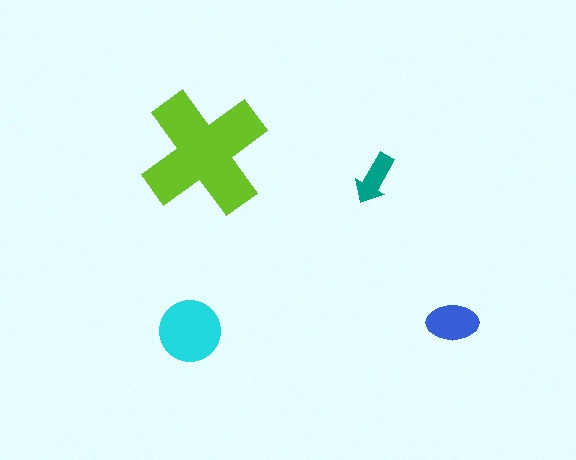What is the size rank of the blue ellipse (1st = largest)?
3rd.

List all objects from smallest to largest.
The teal arrow, the blue ellipse, the cyan circle, the lime cross.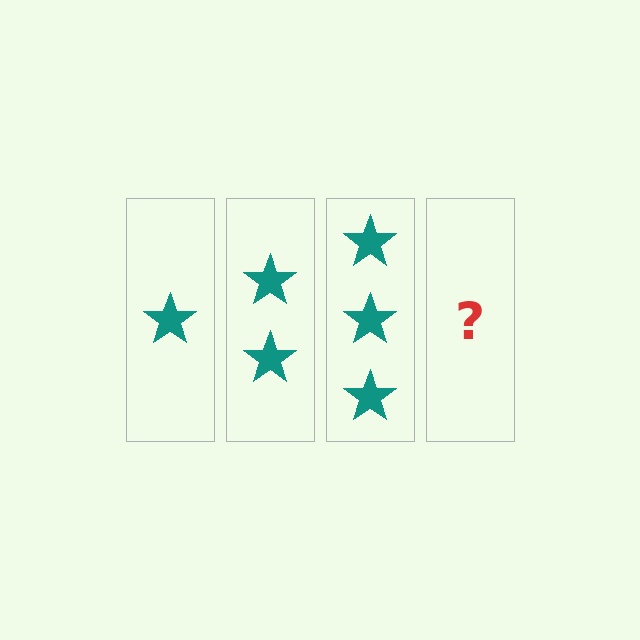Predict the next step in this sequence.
The next step is 4 stars.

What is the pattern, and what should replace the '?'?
The pattern is that each step adds one more star. The '?' should be 4 stars.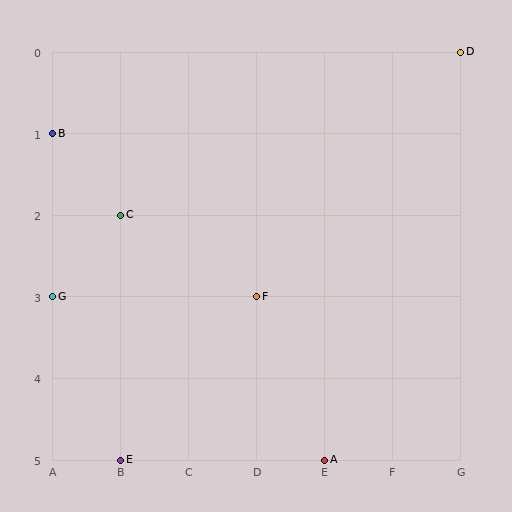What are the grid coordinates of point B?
Point B is at grid coordinates (A, 1).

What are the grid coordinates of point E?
Point E is at grid coordinates (B, 5).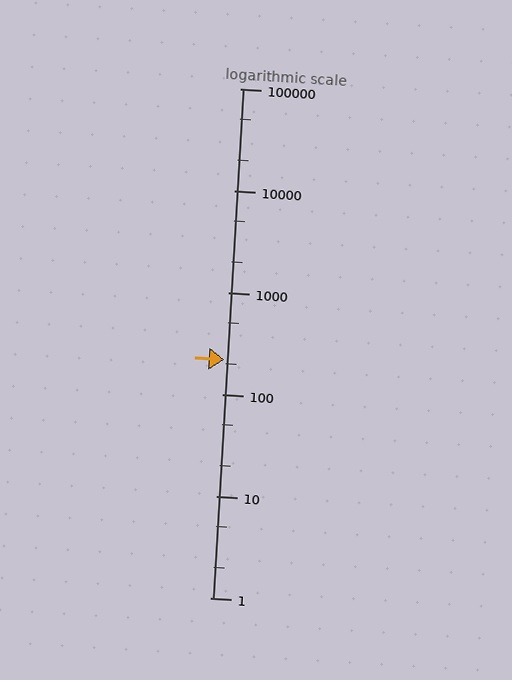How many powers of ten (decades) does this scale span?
The scale spans 5 decades, from 1 to 100000.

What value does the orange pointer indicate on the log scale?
The pointer indicates approximately 220.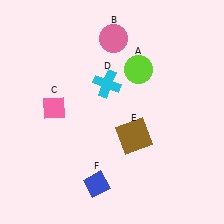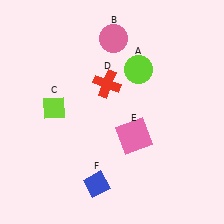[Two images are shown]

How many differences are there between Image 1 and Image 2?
There are 3 differences between the two images.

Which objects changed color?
C changed from pink to lime. D changed from cyan to red. E changed from brown to pink.